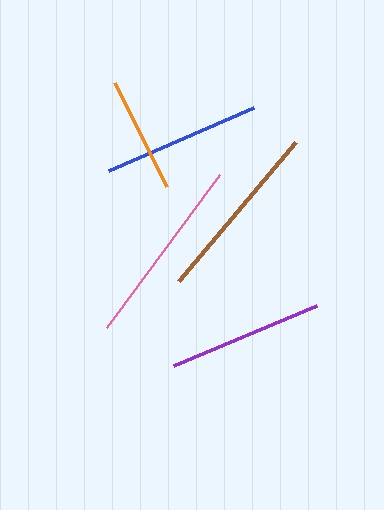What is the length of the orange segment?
The orange segment is approximately 116 pixels long.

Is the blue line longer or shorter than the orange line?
The blue line is longer than the orange line.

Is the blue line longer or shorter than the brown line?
The brown line is longer than the blue line.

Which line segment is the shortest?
The orange line is the shortest at approximately 116 pixels.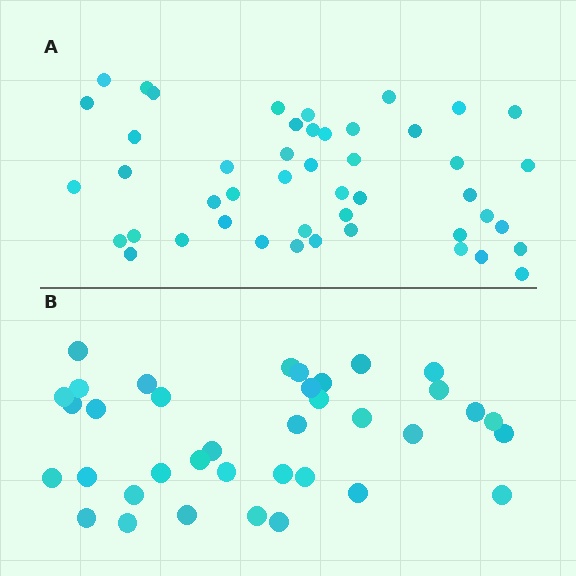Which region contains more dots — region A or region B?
Region A (the top region) has more dots.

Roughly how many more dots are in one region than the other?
Region A has roughly 10 or so more dots than region B.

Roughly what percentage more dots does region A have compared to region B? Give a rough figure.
About 25% more.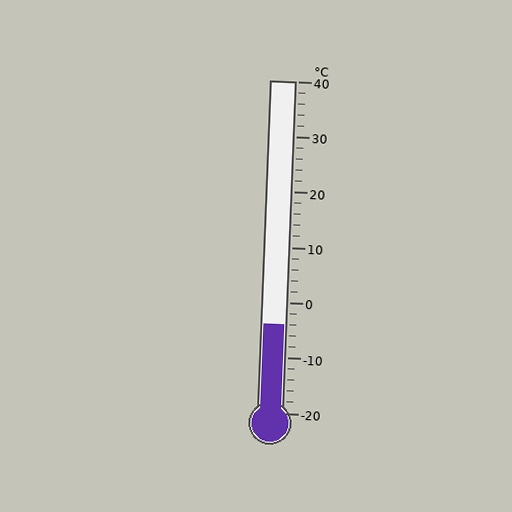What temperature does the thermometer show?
The thermometer shows approximately -4°C.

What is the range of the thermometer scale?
The thermometer scale ranges from -20°C to 40°C.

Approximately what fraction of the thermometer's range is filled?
The thermometer is filled to approximately 25% of its range.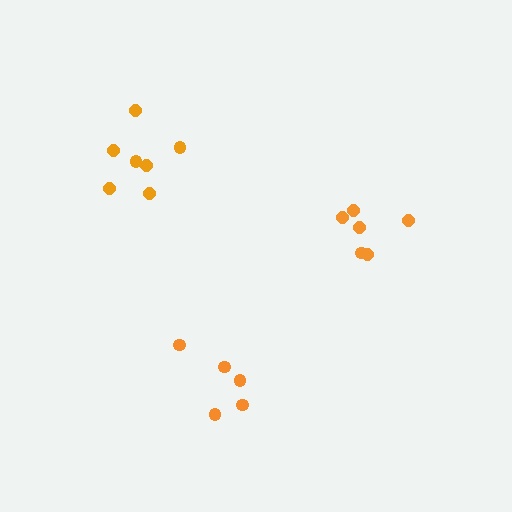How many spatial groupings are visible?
There are 3 spatial groupings.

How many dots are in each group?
Group 1: 7 dots, Group 2: 6 dots, Group 3: 5 dots (18 total).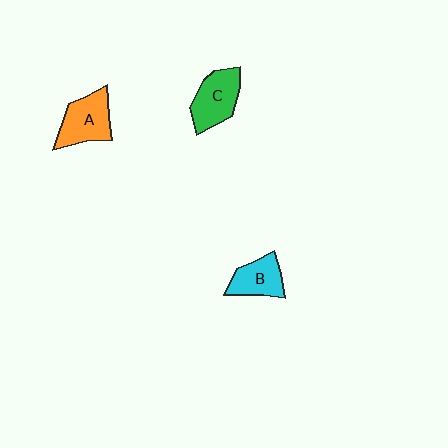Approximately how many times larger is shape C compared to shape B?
Approximately 1.3 times.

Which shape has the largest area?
Shape C (green).